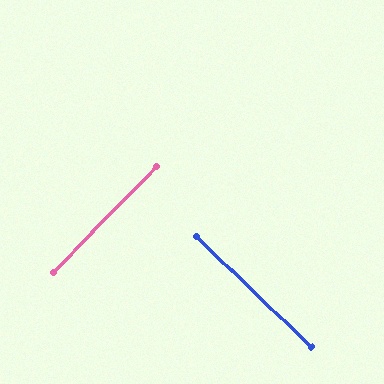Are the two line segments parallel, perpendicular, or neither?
Perpendicular — they meet at approximately 90°.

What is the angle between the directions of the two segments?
Approximately 90 degrees.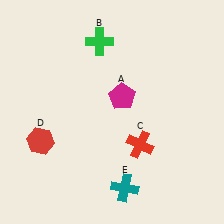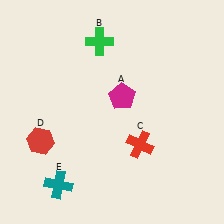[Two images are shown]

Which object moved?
The teal cross (E) moved left.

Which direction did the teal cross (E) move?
The teal cross (E) moved left.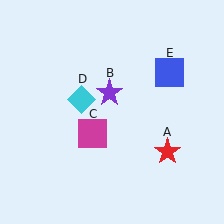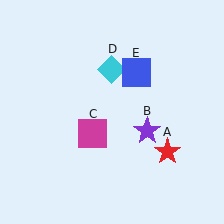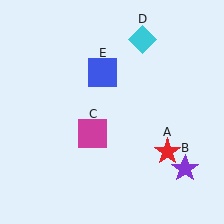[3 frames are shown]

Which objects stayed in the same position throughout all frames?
Red star (object A) and magenta square (object C) remained stationary.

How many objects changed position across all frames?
3 objects changed position: purple star (object B), cyan diamond (object D), blue square (object E).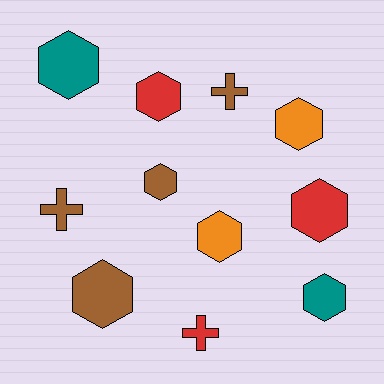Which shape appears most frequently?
Hexagon, with 8 objects.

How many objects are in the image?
There are 11 objects.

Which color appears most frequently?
Brown, with 4 objects.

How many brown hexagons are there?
There are 2 brown hexagons.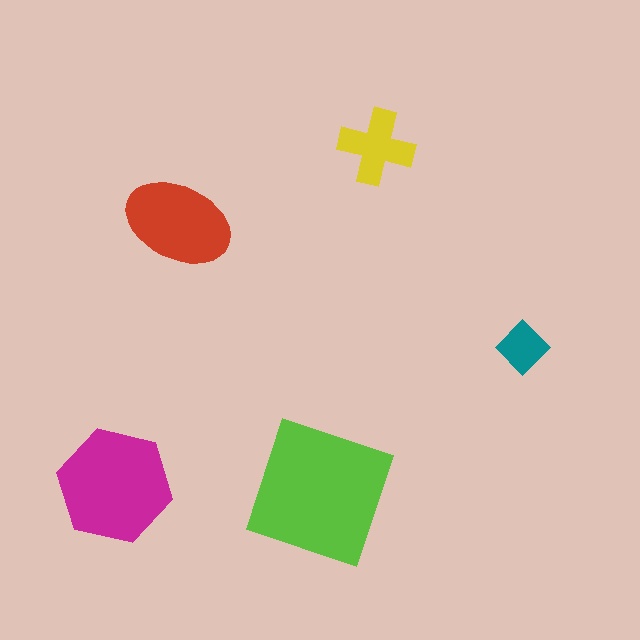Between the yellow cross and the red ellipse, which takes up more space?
The red ellipse.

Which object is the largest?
The lime square.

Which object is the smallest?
The teal diamond.